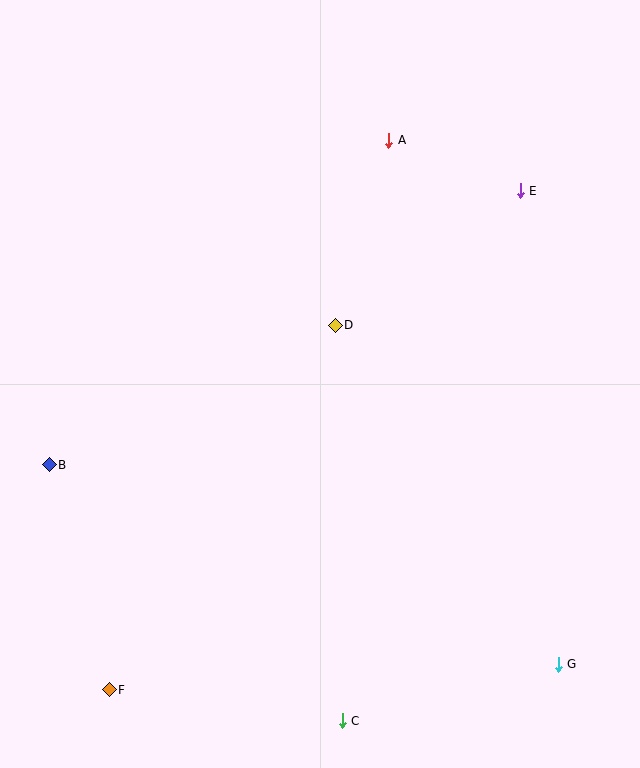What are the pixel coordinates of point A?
Point A is at (389, 140).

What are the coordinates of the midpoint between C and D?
The midpoint between C and D is at (339, 523).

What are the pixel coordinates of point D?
Point D is at (335, 325).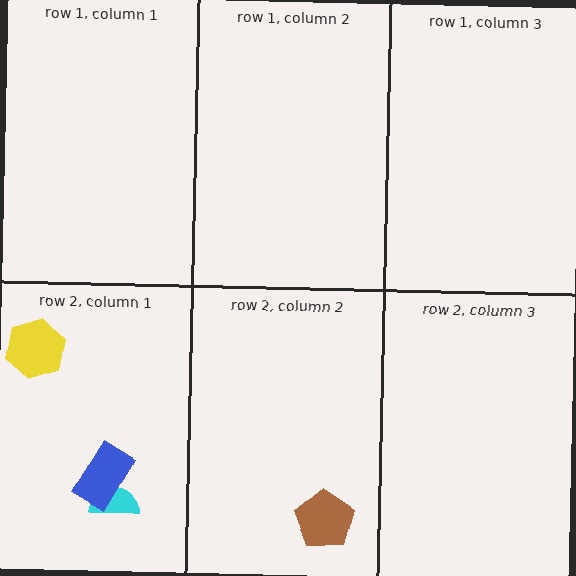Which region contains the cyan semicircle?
The row 2, column 1 region.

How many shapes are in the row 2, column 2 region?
1.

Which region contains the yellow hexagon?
The row 2, column 1 region.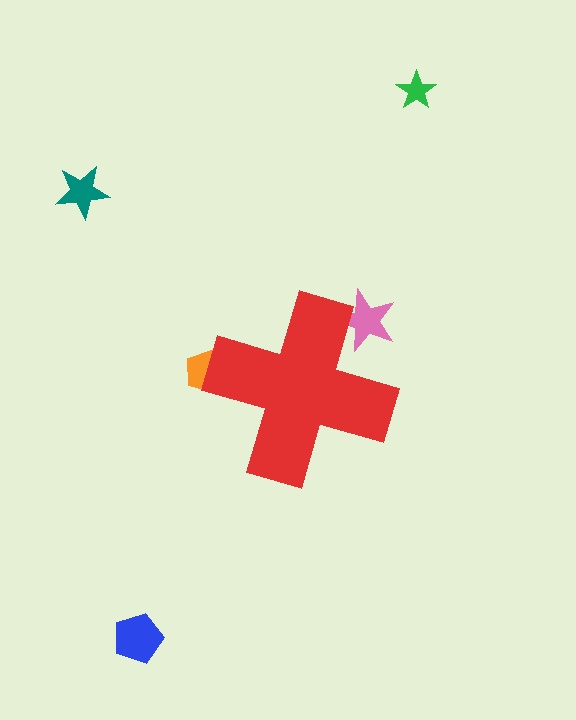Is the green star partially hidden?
No, the green star is fully visible.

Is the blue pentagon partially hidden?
No, the blue pentagon is fully visible.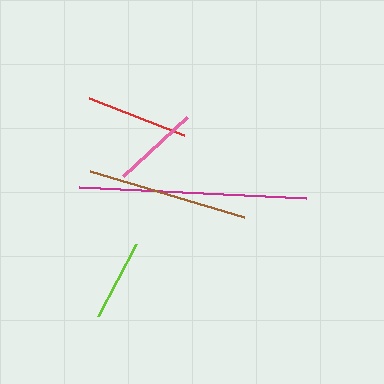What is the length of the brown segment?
The brown segment is approximately 161 pixels long.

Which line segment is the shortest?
The lime line is the shortest at approximately 82 pixels.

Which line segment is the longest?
The magenta line is the longest at approximately 227 pixels.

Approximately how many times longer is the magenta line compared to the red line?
The magenta line is approximately 2.2 times the length of the red line.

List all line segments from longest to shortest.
From longest to shortest: magenta, brown, red, pink, lime.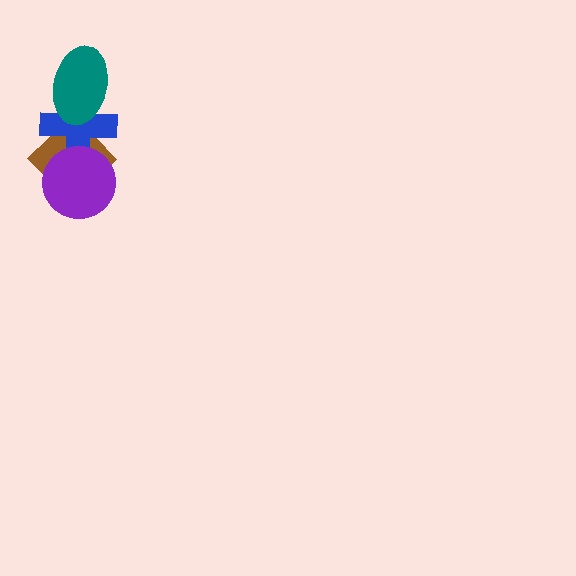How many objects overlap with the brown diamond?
2 objects overlap with the brown diamond.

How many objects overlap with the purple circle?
2 objects overlap with the purple circle.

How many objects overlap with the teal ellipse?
1 object overlaps with the teal ellipse.